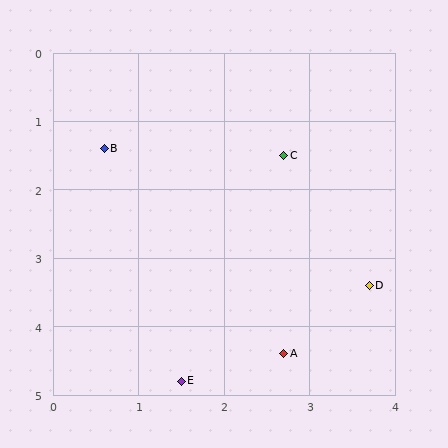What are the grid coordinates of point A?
Point A is at approximately (2.7, 4.4).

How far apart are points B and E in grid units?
Points B and E are about 3.5 grid units apart.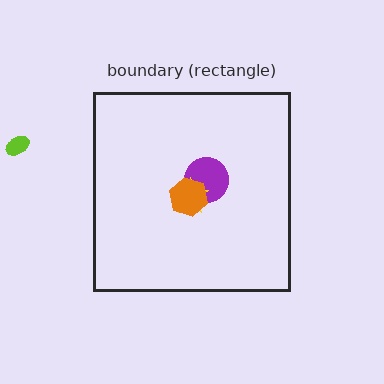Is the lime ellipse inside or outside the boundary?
Outside.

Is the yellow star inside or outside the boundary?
Inside.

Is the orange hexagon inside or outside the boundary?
Inside.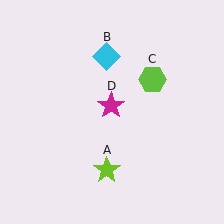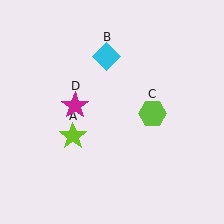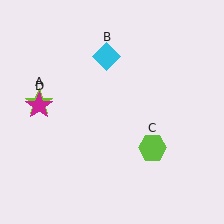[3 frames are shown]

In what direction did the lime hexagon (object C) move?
The lime hexagon (object C) moved down.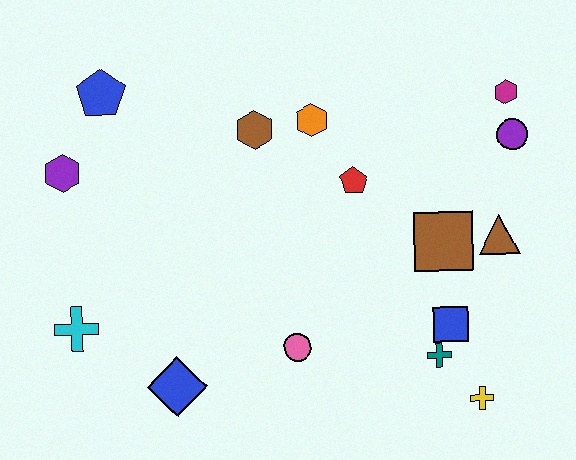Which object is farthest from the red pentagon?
The cyan cross is farthest from the red pentagon.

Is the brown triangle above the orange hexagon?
No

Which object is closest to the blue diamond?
The cyan cross is closest to the blue diamond.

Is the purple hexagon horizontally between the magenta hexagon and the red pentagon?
No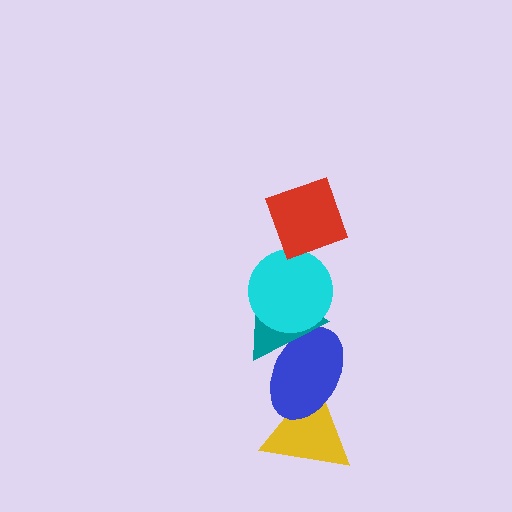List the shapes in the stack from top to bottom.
From top to bottom: the red diamond, the cyan circle, the teal triangle, the blue ellipse, the yellow triangle.